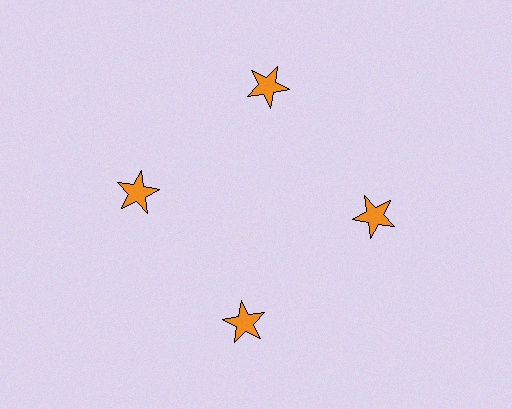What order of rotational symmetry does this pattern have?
This pattern has 4-fold rotational symmetry.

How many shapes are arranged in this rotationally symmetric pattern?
There are 4 shapes, arranged in 4 groups of 1.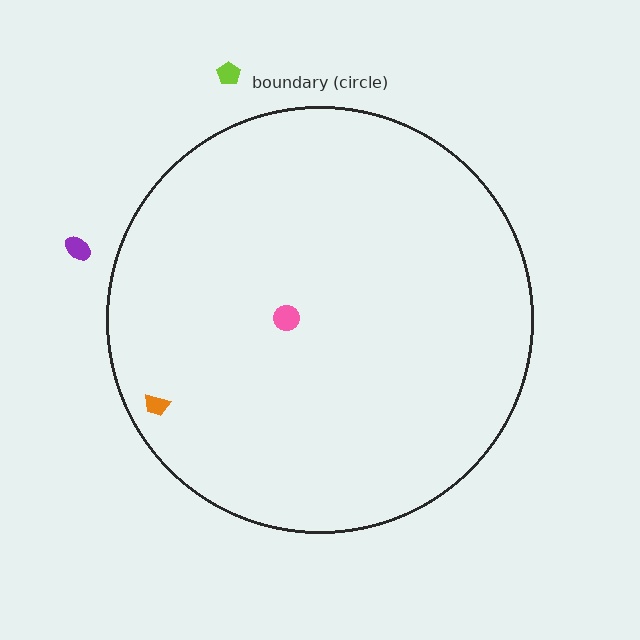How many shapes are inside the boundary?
2 inside, 2 outside.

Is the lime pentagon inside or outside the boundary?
Outside.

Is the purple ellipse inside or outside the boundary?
Outside.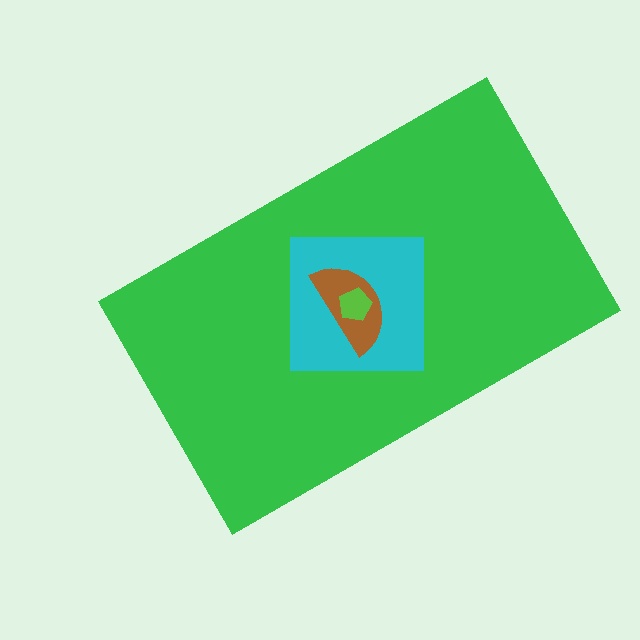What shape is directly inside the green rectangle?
The cyan square.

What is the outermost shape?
The green rectangle.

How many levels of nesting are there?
4.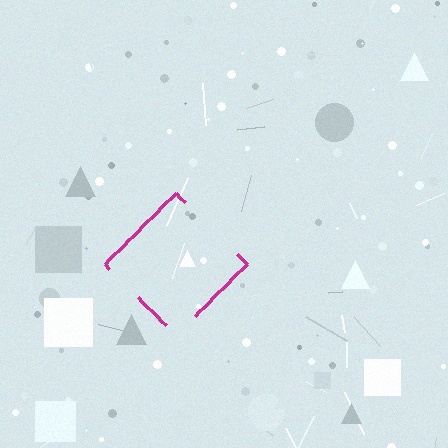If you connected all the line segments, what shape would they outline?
They would outline a diamond.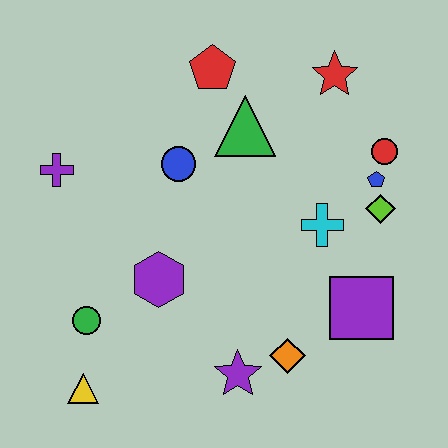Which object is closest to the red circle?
The blue pentagon is closest to the red circle.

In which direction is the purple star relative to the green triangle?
The purple star is below the green triangle.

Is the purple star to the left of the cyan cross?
Yes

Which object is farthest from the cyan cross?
The yellow triangle is farthest from the cyan cross.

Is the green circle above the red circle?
No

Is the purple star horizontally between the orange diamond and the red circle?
No